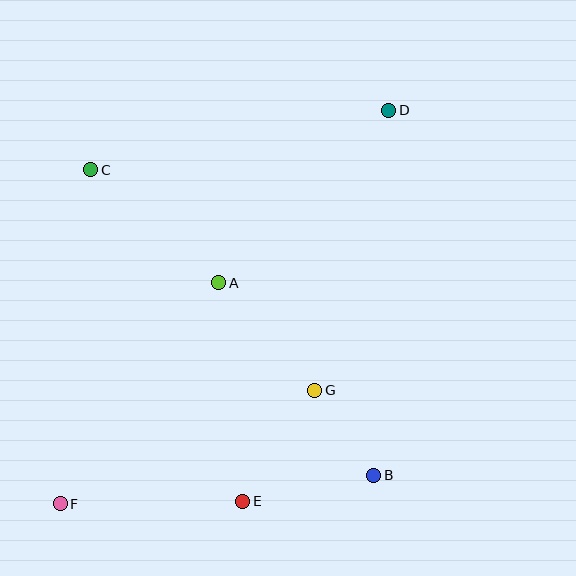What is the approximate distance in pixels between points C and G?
The distance between C and G is approximately 314 pixels.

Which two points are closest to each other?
Points B and G are closest to each other.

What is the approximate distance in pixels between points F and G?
The distance between F and G is approximately 279 pixels.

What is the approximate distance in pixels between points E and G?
The distance between E and G is approximately 132 pixels.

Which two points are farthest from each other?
Points D and F are farthest from each other.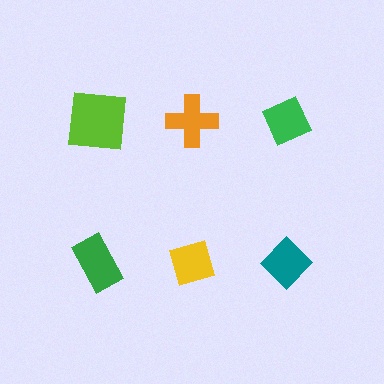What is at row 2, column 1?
A green rectangle.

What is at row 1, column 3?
A green diamond.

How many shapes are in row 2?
3 shapes.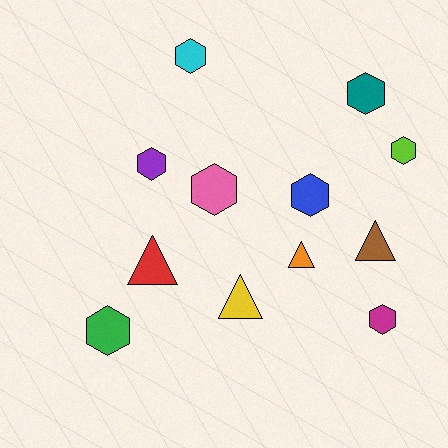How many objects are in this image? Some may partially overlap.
There are 12 objects.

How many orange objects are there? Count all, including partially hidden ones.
There is 1 orange object.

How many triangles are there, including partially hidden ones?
There are 4 triangles.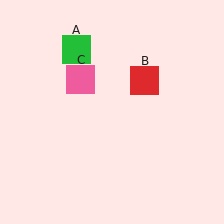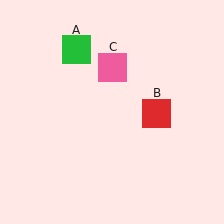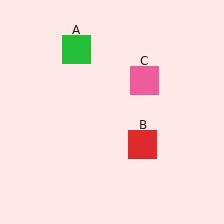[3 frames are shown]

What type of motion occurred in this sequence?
The red square (object B), pink square (object C) rotated clockwise around the center of the scene.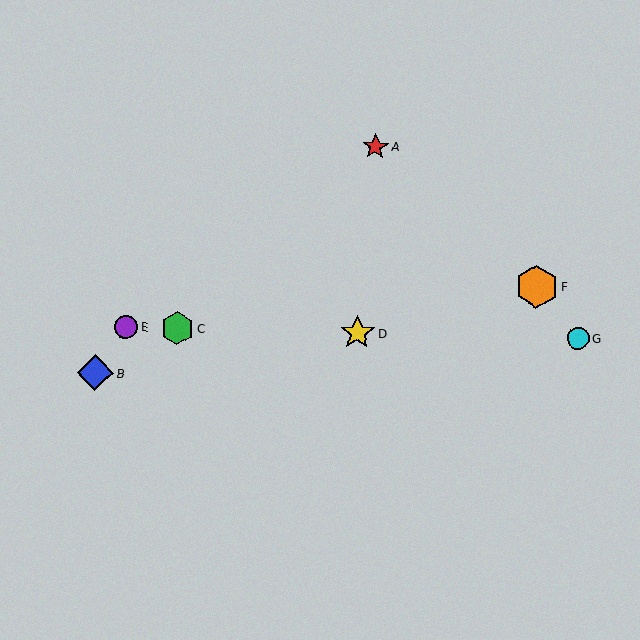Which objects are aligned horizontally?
Objects C, D, E, G are aligned horizontally.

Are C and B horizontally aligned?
No, C is at y≈328 and B is at y≈373.